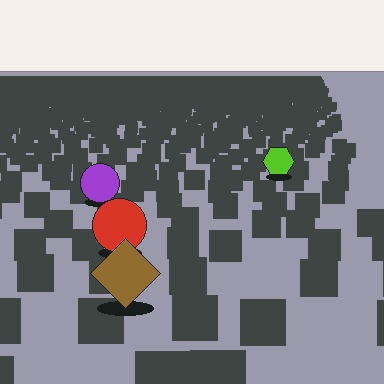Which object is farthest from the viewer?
The lime hexagon is farthest from the viewer. It appears smaller and the ground texture around it is denser.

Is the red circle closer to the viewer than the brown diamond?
No. The brown diamond is closer — you can tell from the texture gradient: the ground texture is coarser near it.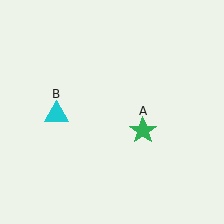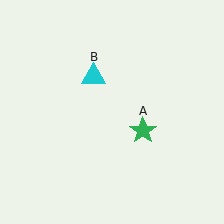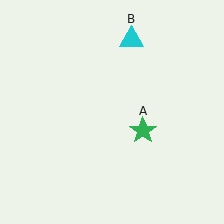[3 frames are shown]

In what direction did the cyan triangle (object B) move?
The cyan triangle (object B) moved up and to the right.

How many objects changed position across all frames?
1 object changed position: cyan triangle (object B).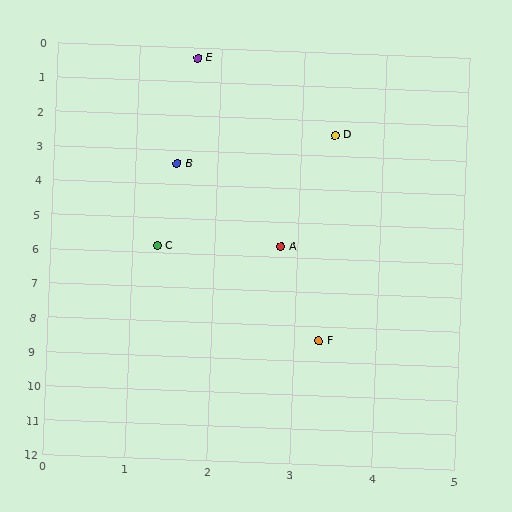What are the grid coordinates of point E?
Point E is at approximately (1.7, 0.3).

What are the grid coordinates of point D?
Point D is at approximately (3.4, 2.4).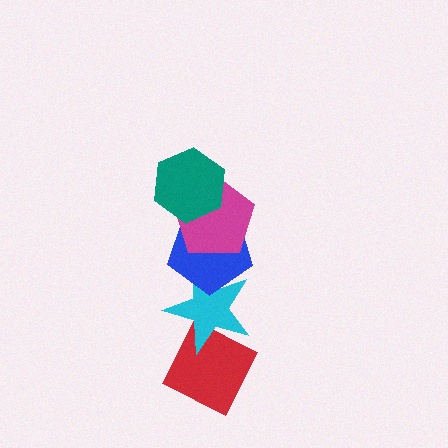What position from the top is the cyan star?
The cyan star is 4th from the top.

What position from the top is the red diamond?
The red diamond is 5th from the top.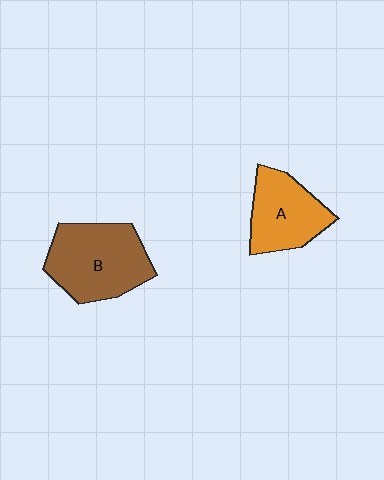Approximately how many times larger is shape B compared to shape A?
Approximately 1.3 times.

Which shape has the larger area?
Shape B (brown).